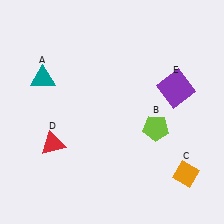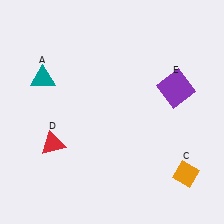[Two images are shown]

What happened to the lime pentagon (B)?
The lime pentagon (B) was removed in Image 2. It was in the bottom-right area of Image 1.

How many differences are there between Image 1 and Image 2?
There is 1 difference between the two images.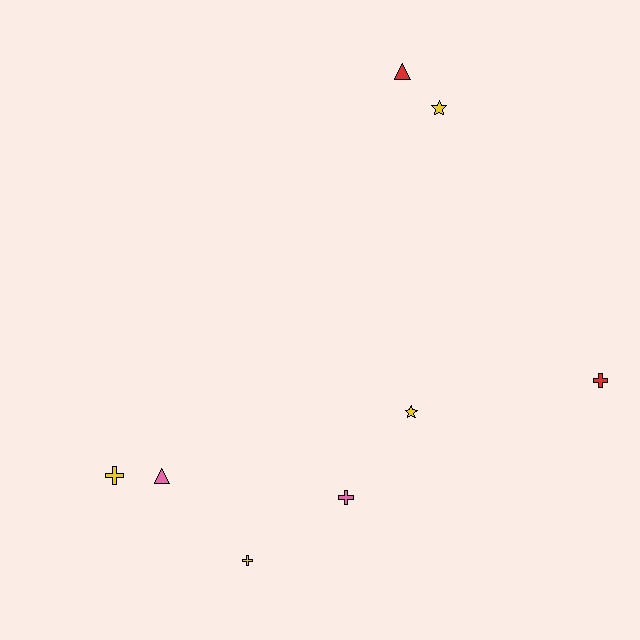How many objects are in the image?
There are 8 objects.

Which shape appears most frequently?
Cross, with 4 objects.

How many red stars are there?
There are no red stars.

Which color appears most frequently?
Yellow, with 4 objects.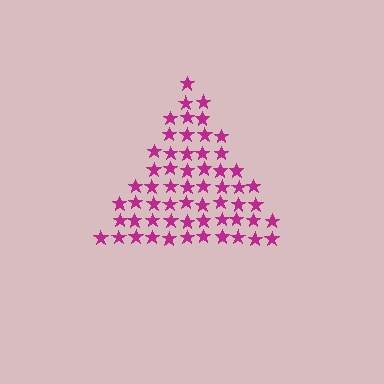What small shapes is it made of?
It is made of small stars.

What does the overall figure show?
The overall figure shows a triangle.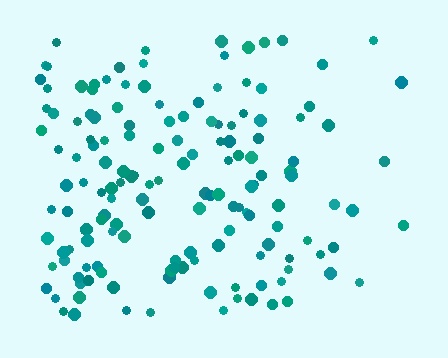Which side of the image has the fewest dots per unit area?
The right.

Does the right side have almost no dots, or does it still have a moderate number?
Still a moderate number, just noticeably fewer than the left.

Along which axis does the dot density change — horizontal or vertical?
Horizontal.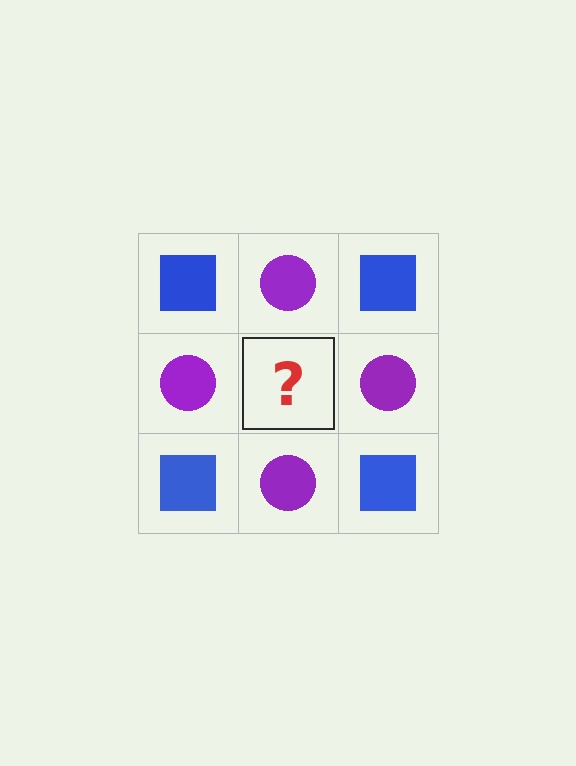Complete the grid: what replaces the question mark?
The question mark should be replaced with a blue square.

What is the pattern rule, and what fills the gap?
The rule is that it alternates blue square and purple circle in a checkerboard pattern. The gap should be filled with a blue square.